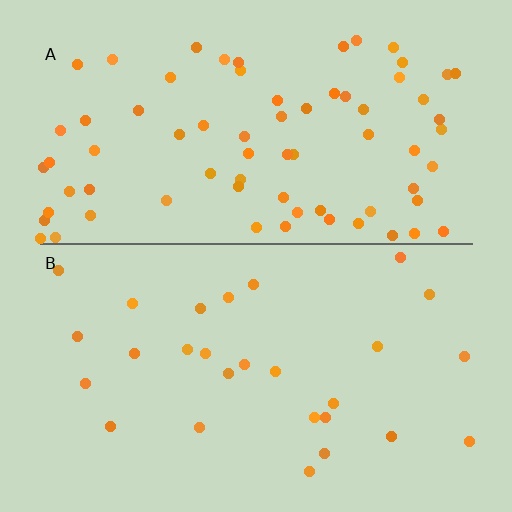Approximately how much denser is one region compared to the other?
Approximately 2.7× — region A over region B.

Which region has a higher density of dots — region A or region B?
A (the top).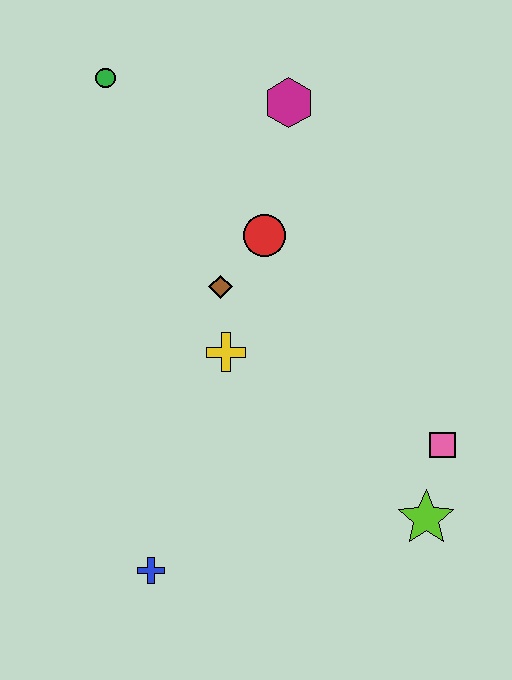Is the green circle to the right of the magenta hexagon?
No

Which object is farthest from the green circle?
The lime star is farthest from the green circle.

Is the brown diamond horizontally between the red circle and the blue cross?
Yes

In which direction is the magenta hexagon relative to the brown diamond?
The magenta hexagon is above the brown diamond.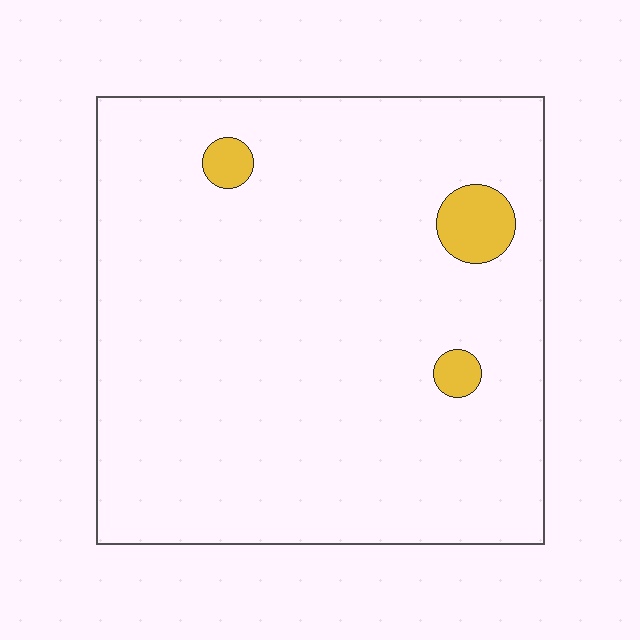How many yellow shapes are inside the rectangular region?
3.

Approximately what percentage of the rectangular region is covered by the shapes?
Approximately 5%.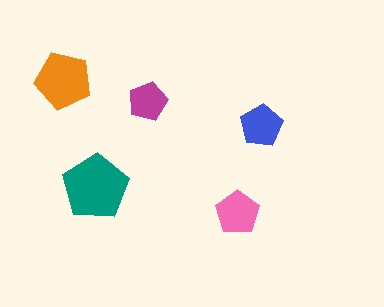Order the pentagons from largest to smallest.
the teal one, the orange one, the pink one, the blue one, the magenta one.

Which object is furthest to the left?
The orange pentagon is leftmost.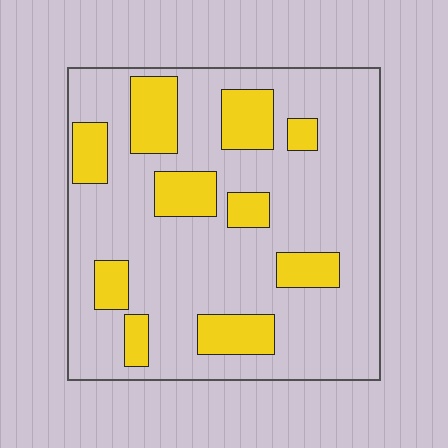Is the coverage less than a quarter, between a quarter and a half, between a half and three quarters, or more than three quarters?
Less than a quarter.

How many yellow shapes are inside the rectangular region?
10.